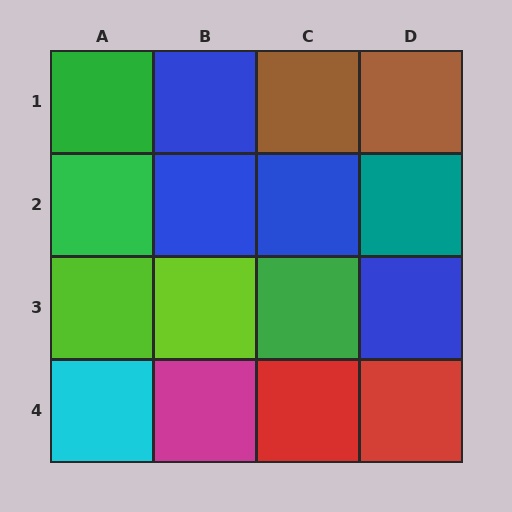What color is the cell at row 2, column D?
Teal.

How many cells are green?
3 cells are green.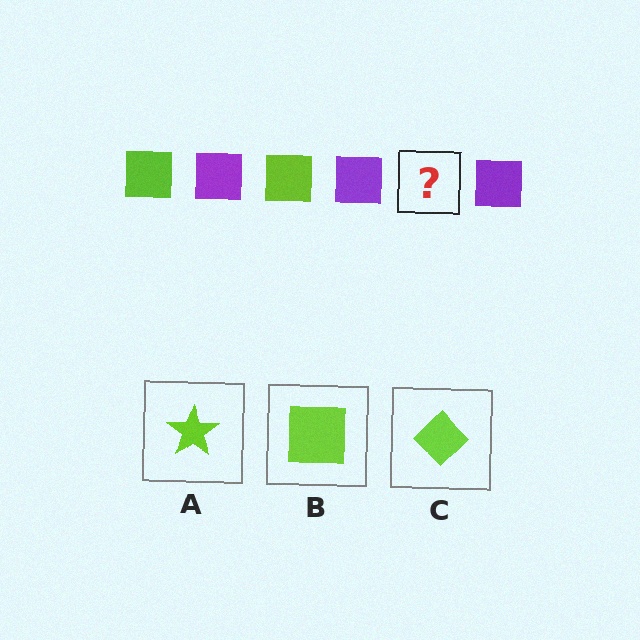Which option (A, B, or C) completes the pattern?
B.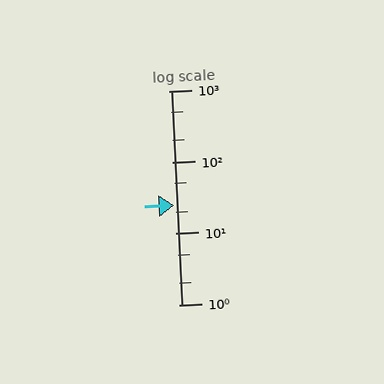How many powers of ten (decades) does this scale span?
The scale spans 3 decades, from 1 to 1000.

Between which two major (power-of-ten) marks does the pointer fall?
The pointer is between 10 and 100.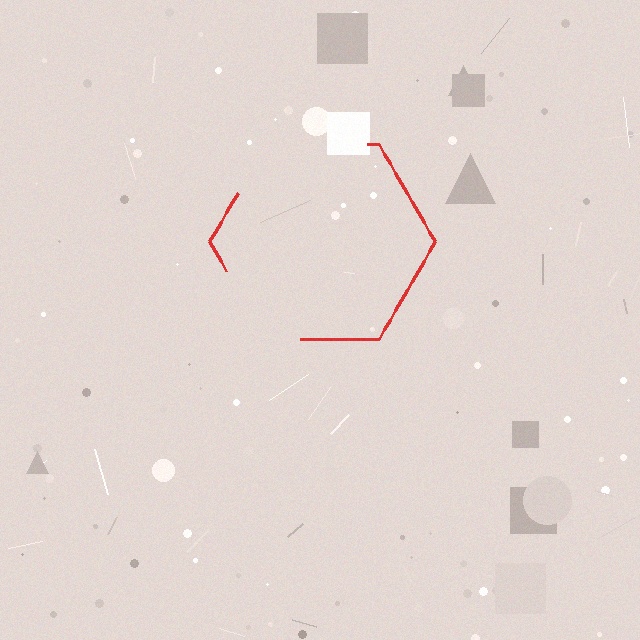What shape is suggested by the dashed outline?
The dashed outline suggests a hexagon.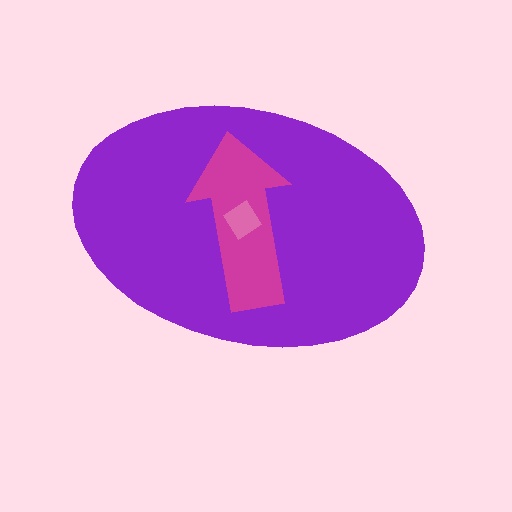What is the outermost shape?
The purple ellipse.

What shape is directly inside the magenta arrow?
The pink diamond.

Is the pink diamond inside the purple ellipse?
Yes.